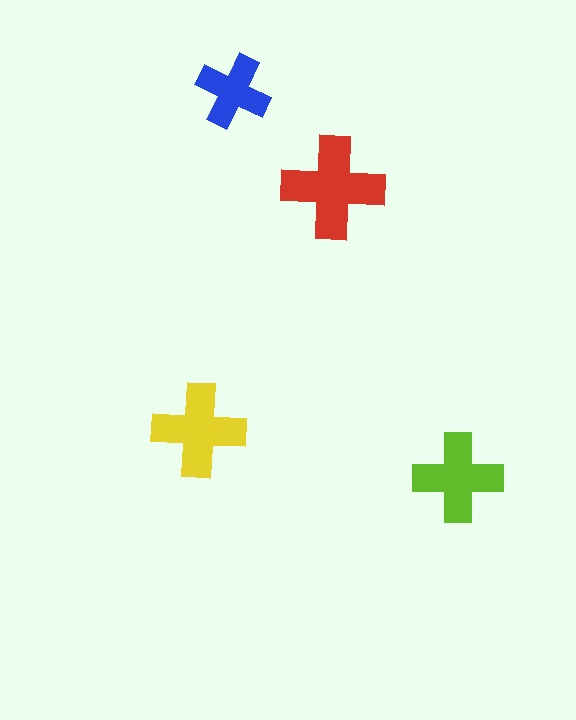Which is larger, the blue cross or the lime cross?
The lime one.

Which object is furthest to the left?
The yellow cross is leftmost.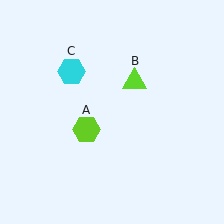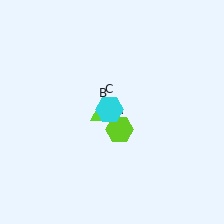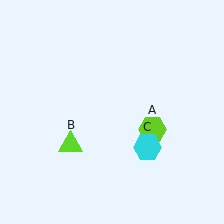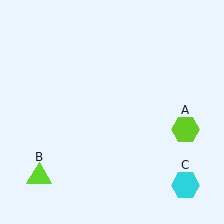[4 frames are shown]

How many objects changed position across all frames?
3 objects changed position: lime hexagon (object A), lime triangle (object B), cyan hexagon (object C).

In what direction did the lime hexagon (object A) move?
The lime hexagon (object A) moved right.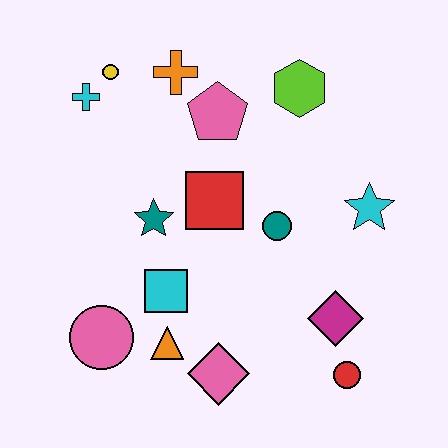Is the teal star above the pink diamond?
Yes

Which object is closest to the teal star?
The red square is closest to the teal star.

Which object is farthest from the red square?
The red circle is farthest from the red square.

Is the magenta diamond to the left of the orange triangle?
No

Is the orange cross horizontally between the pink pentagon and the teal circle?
No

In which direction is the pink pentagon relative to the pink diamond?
The pink pentagon is above the pink diamond.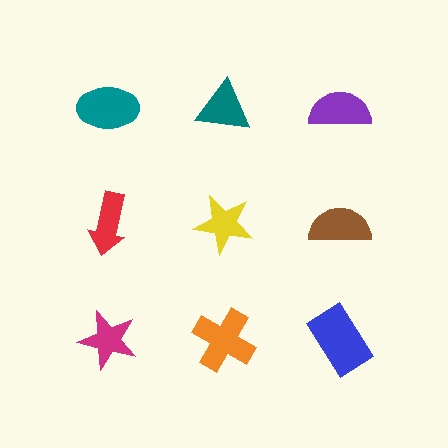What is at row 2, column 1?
A red arrow.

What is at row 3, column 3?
A blue rectangle.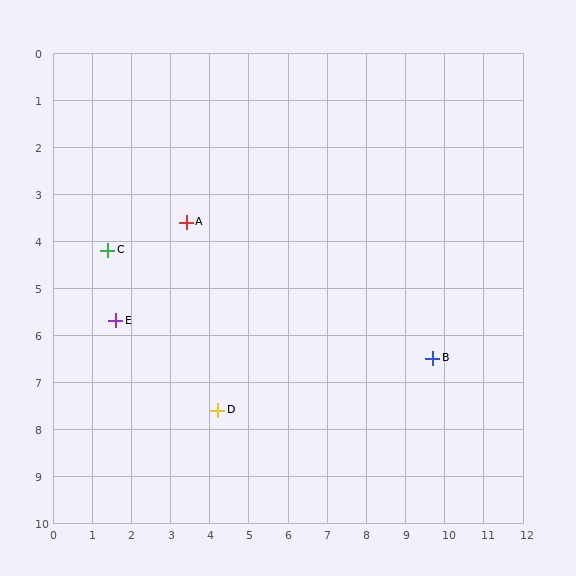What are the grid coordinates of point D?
Point D is at approximately (4.2, 7.6).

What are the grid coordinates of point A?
Point A is at approximately (3.4, 3.6).